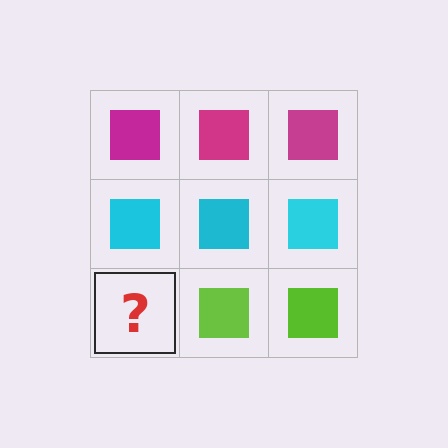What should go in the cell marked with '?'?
The missing cell should contain a lime square.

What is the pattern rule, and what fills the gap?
The rule is that each row has a consistent color. The gap should be filled with a lime square.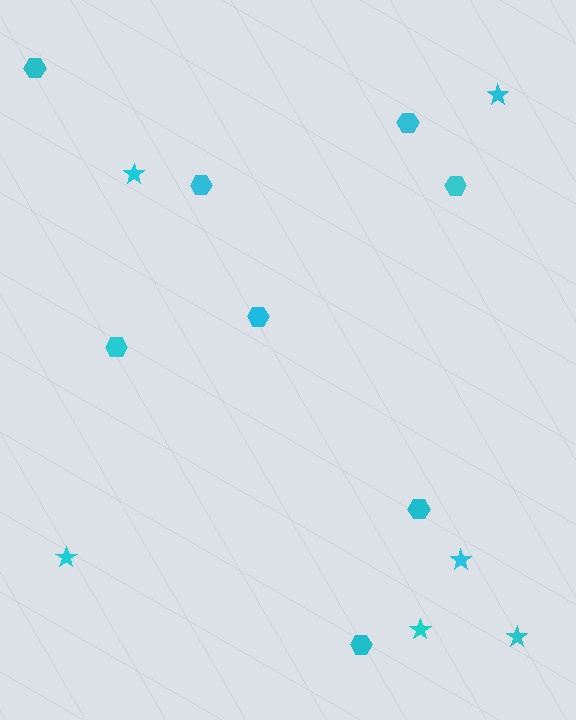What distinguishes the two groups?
There are 2 groups: one group of stars (6) and one group of hexagons (8).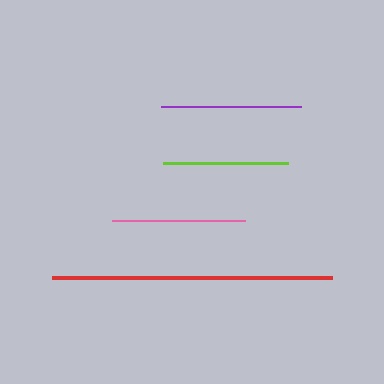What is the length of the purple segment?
The purple segment is approximately 140 pixels long.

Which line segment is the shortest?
The lime line is the shortest at approximately 125 pixels.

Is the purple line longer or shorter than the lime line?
The purple line is longer than the lime line.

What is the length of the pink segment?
The pink segment is approximately 133 pixels long.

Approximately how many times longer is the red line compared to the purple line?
The red line is approximately 2.0 times the length of the purple line.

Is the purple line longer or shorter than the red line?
The red line is longer than the purple line.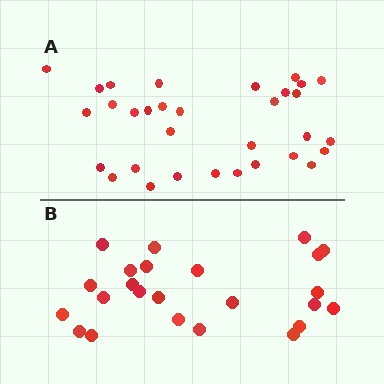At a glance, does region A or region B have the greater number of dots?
Region A (the top region) has more dots.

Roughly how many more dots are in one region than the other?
Region A has roughly 8 or so more dots than region B.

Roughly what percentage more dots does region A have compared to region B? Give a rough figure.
About 35% more.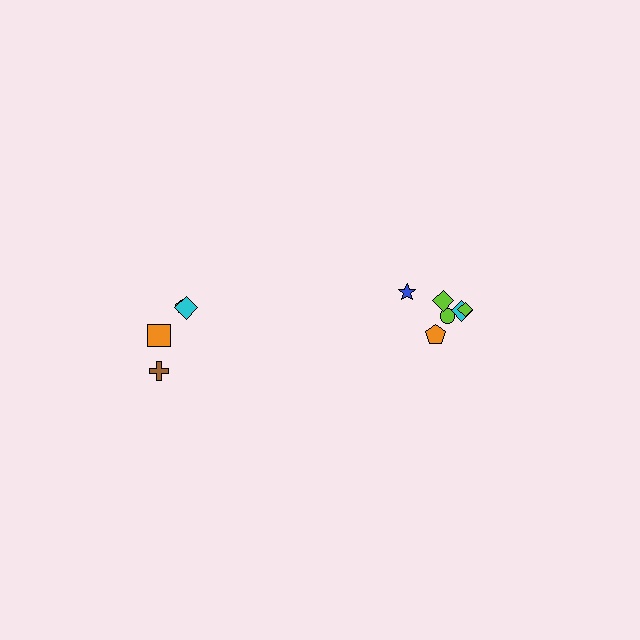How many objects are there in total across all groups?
There are 10 objects.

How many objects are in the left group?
There are 4 objects.